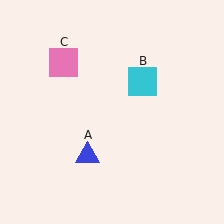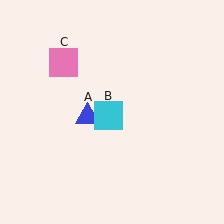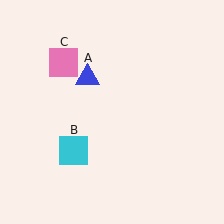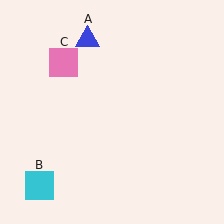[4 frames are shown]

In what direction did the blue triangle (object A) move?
The blue triangle (object A) moved up.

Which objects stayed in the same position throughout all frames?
Pink square (object C) remained stationary.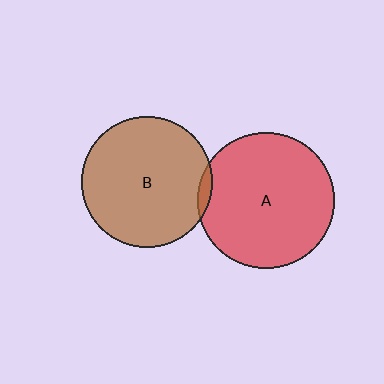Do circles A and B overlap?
Yes.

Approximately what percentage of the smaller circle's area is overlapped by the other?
Approximately 5%.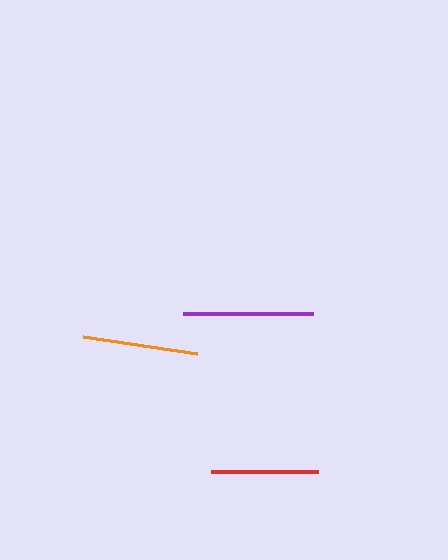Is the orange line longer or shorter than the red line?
The orange line is longer than the red line.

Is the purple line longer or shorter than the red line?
The purple line is longer than the red line.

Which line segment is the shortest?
The red line is the shortest at approximately 107 pixels.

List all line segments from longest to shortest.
From longest to shortest: purple, orange, red.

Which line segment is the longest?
The purple line is the longest at approximately 130 pixels.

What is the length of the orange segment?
The orange segment is approximately 115 pixels long.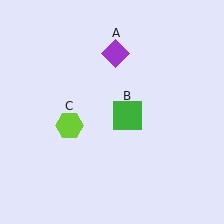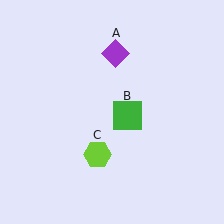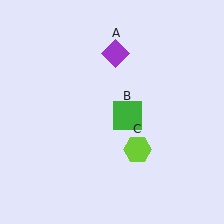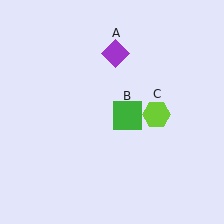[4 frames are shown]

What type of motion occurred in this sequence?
The lime hexagon (object C) rotated counterclockwise around the center of the scene.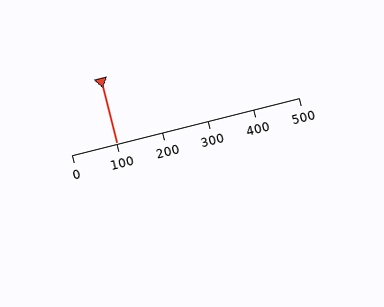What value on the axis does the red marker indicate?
The marker indicates approximately 100.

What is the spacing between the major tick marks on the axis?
The major ticks are spaced 100 apart.